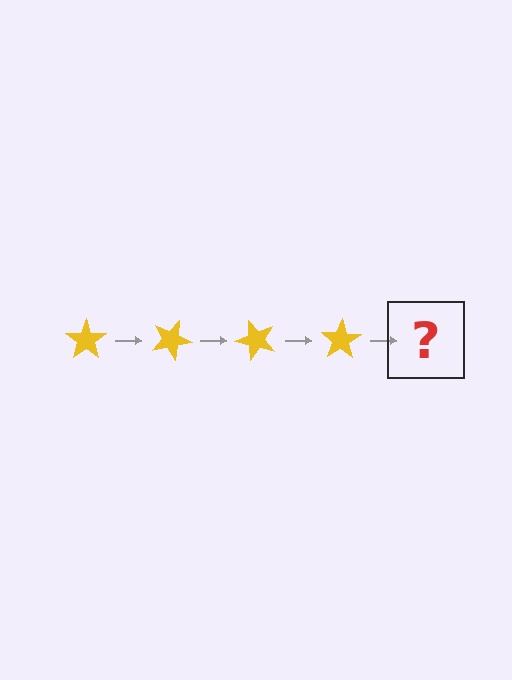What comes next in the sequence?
The next element should be a yellow star rotated 100 degrees.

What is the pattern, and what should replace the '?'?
The pattern is that the star rotates 25 degrees each step. The '?' should be a yellow star rotated 100 degrees.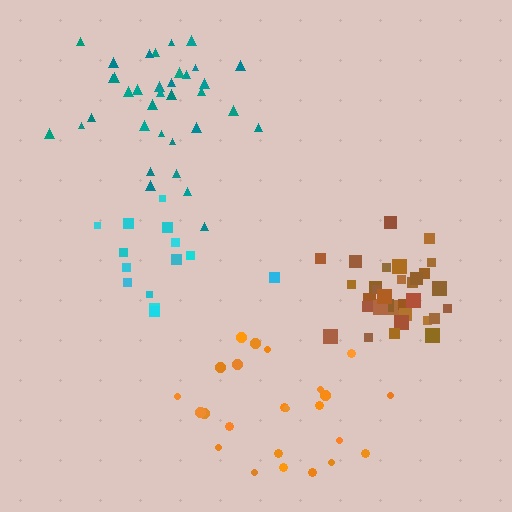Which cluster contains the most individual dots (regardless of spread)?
Teal (35).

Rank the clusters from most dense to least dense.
brown, teal, cyan, orange.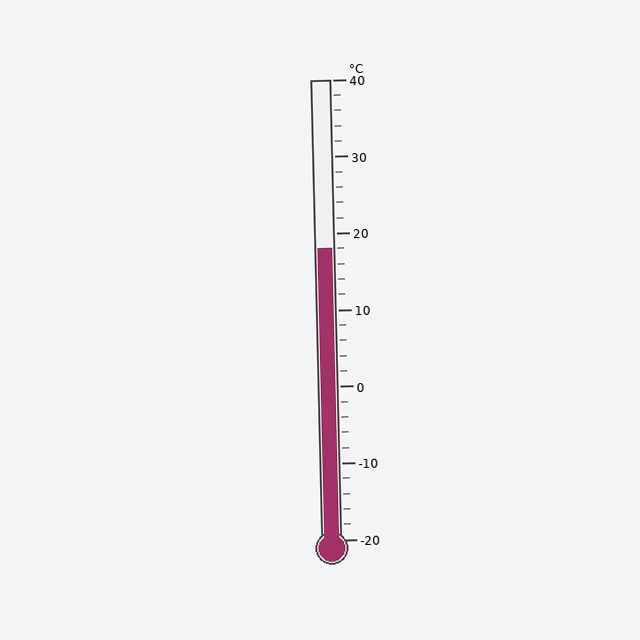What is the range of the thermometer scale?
The thermometer scale ranges from -20°C to 40°C.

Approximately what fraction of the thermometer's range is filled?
The thermometer is filled to approximately 65% of its range.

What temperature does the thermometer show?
The thermometer shows approximately 18°C.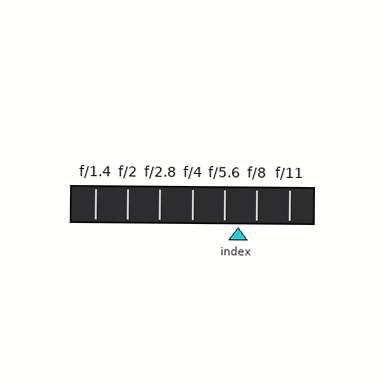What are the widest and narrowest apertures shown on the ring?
The widest aperture shown is f/1.4 and the narrowest is f/11.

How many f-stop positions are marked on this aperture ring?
There are 7 f-stop positions marked.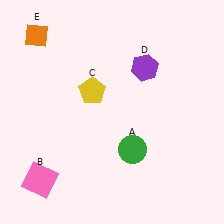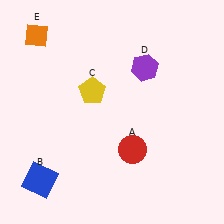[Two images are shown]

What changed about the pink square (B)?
In Image 1, B is pink. In Image 2, it changed to blue.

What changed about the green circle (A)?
In Image 1, A is green. In Image 2, it changed to red.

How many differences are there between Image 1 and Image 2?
There are 2 differences between the two images.